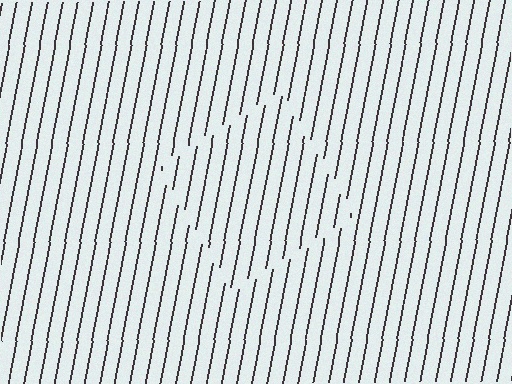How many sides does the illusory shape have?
4 sides — the line-ends trace a square.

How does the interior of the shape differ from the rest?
The interior of the shape contains the same grating, shifted by half a period — the contour is defined by the phase discontinuity where line-ends from the inner and outer gratings abut.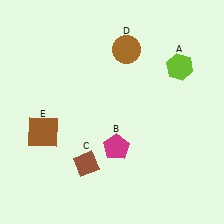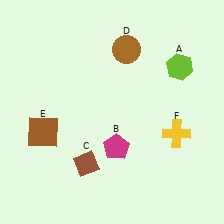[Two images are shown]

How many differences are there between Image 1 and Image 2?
There is 1 difference between the two images.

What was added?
A yellow cross (F) was added in Image 2.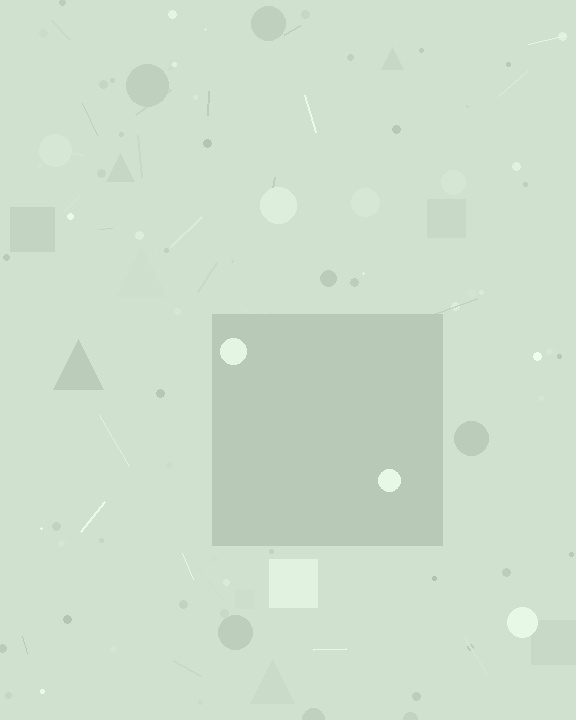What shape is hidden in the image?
A square is hidden in the image.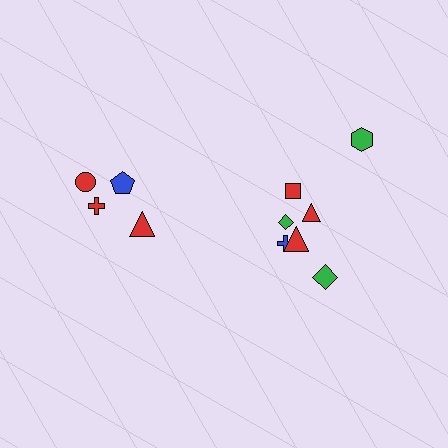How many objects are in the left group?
There are 4 objects.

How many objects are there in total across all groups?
There are 12 objects.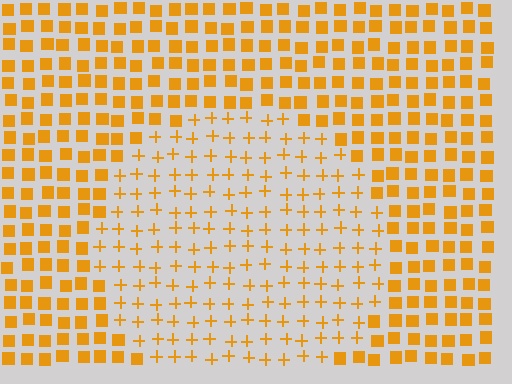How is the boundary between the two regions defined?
The boundary is defined by a change in element shape: plus signs inside vs. squares outside. All elements share the same color and spacing.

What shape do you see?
I see a circle.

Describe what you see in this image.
The image is filled with small orange elements arranged in a uniform grid. A circle-shaped region contains plus signs, while the surrounding area contains squares. The boundary is defined purely by the change in element shape.